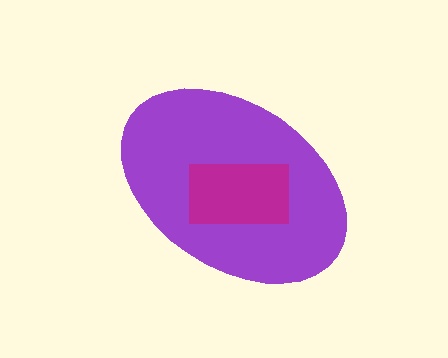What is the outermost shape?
The purple ellipse.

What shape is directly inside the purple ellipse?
The magenta rectangle.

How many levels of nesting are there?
2.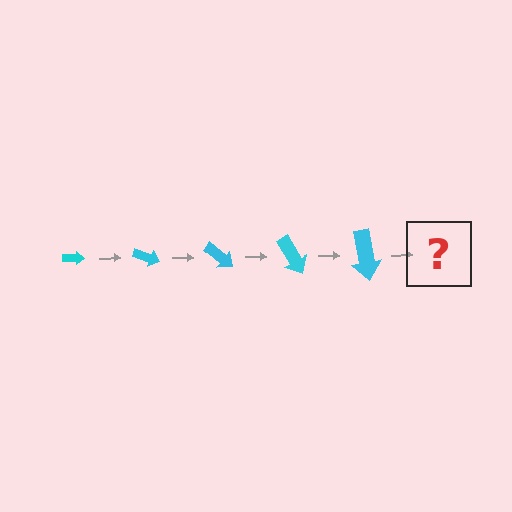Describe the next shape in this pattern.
It should be an arrow, larger than the previous one and rotated 100 degrees from the start.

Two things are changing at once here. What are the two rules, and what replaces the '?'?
The two rules are that the arrow grows larger each step and it rotates 20 degrees each step. The '?' should be an arrow, larger than the previous one and rotated 100 degrees from the start.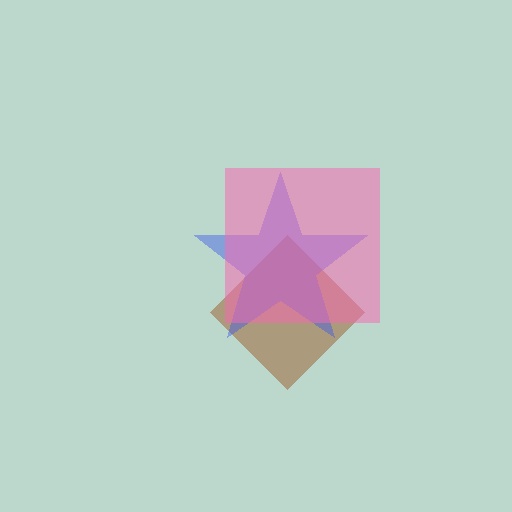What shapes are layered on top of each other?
The layered shapes are: a brown diamond, a blue star, a pink square.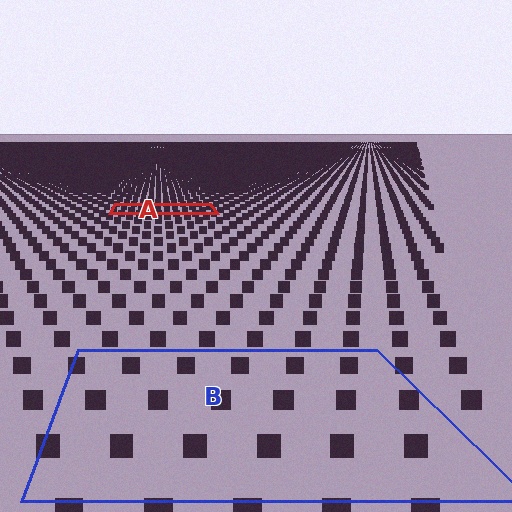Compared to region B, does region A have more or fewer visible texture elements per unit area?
Region A has more texture elements per unit area — they are packed more densely because it is farther away.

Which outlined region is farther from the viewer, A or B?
Region A is farther from the viewer — the texture elements inside it appear smaller and more densely packed.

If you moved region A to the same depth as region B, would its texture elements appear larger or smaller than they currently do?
They would appear larger. At a closer depth, the same texture elements are projected at a bigger on-screen size.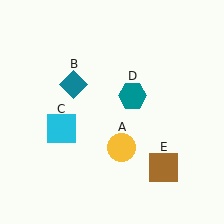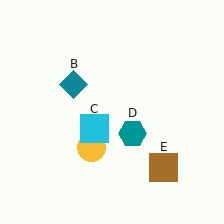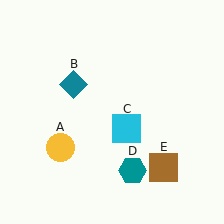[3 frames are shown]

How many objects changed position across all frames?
3 objects changed position: yellow circle (object A), cyan square (object C), teal hexagon (object D).